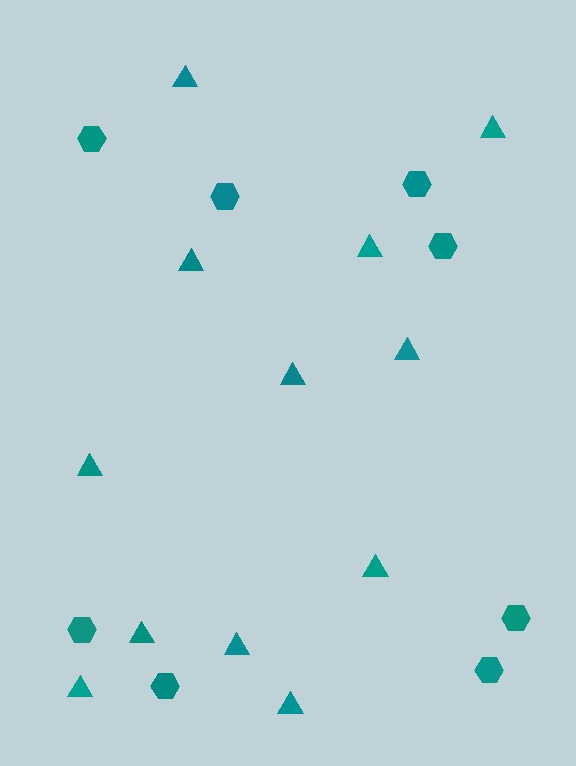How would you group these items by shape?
There are 2 groups: one group of hexagons (8) and one group of triangles (12).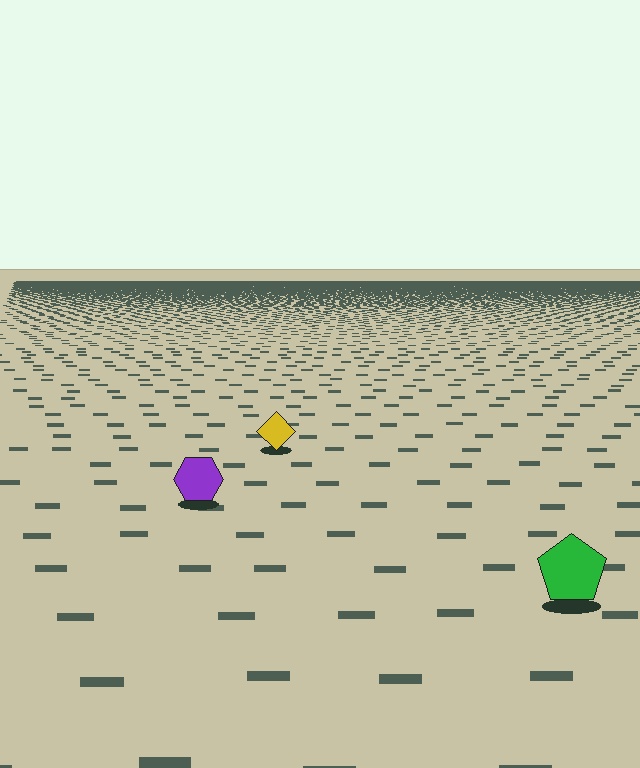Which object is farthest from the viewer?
The yellow diamond is farthest from the viewer. It appears smaller and the ground texture around it is denser.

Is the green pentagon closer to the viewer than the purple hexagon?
Yes. The green pentagon is closer — you can tell from the texture gradient: the ground texture is coarser near it.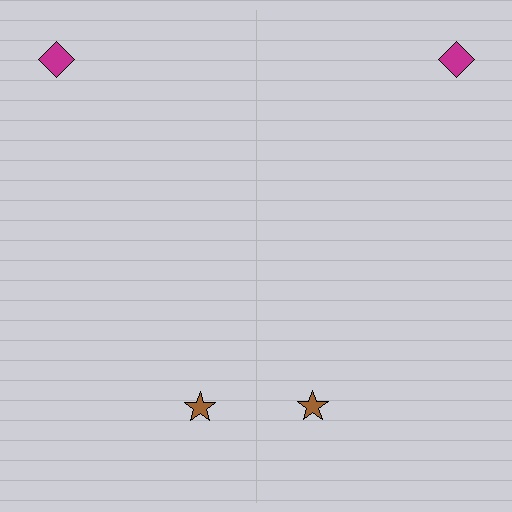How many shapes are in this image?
There are 4 shapes in this image.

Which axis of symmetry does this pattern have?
The pattern has a vertical axis of symmetry running through the center of the image.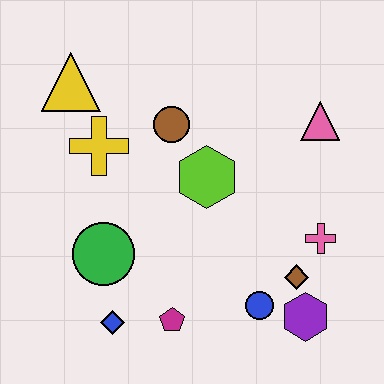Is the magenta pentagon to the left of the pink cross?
Yes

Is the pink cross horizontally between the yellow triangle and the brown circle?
No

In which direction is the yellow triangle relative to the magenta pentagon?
The yellow triangle is above the magenta pentagon.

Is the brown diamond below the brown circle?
Yes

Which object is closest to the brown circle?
The lime hexagon is closest to the brown circle.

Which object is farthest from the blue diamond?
The pink triangle is farthest from the blue diamond.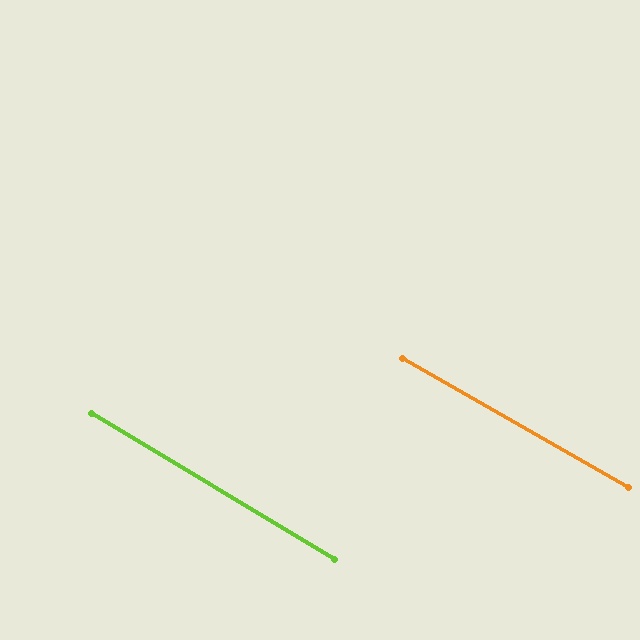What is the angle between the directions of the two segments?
Approximately 2 degrees.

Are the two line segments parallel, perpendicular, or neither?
Parallel — their directions differ by only 1.5°.